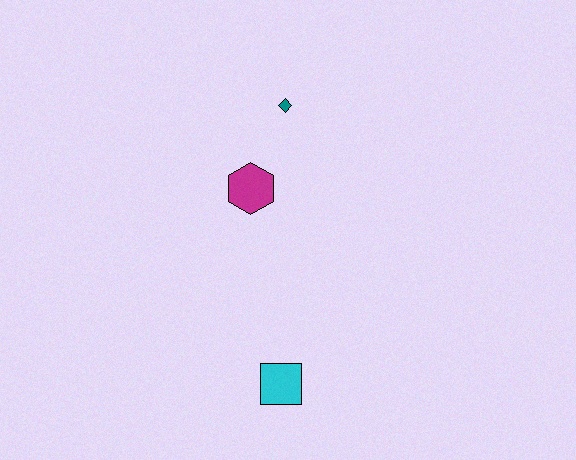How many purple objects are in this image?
There are no purple objects.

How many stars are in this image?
There are no stars.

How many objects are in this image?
There are 3 objects.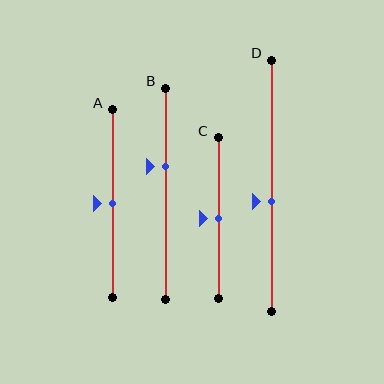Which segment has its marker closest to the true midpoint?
Segment A has its marker closest to the true midpoint.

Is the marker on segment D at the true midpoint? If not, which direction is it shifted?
No, the marker on segment D is shifted downward by about 6% of the segment length.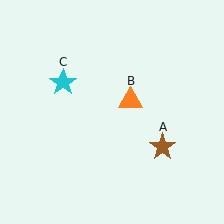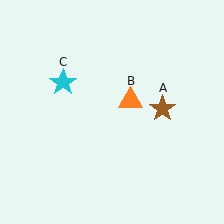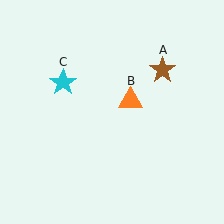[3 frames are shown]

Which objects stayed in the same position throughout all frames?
Orange triangle (object B) and cyan star (object C) remained stationary.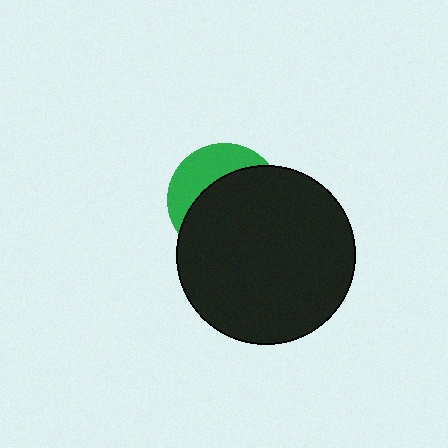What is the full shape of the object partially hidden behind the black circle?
The partially hidden object is a green circle.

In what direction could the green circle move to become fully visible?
The green circle could move toward the upper-left. That would shift it out from behind the black circle entirely.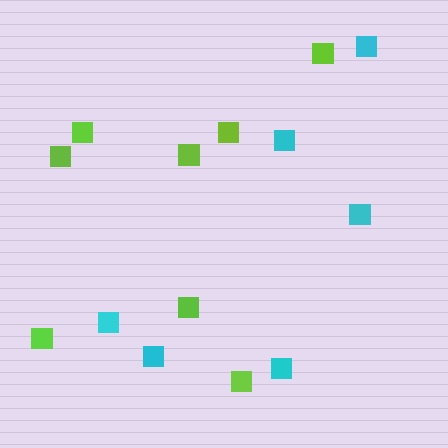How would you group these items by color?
There are 2 groups: one group of cyan squares (6) and one group of lime squares (8).